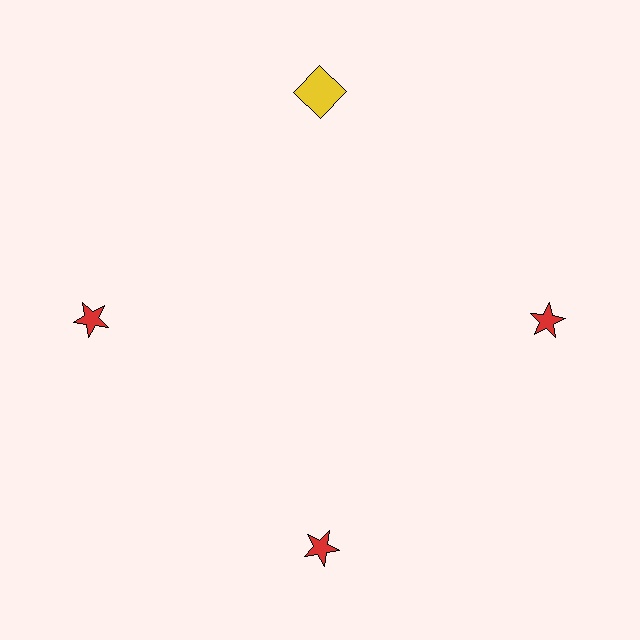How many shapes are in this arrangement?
There are 4 shapes arranged in a ring pattern.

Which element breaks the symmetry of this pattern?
The yellow square at roughly the 12 o'clock position breaks the symmetry. All other shapes are red stars.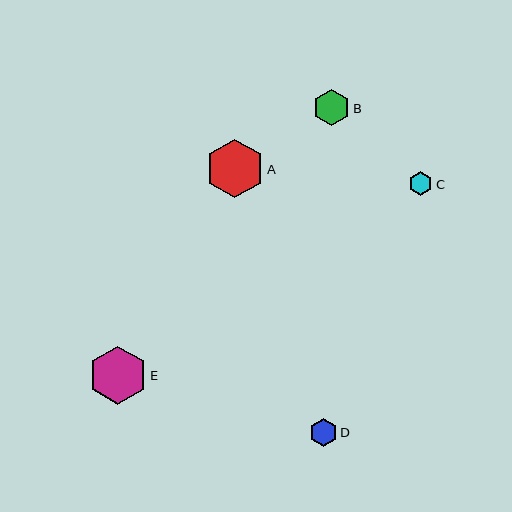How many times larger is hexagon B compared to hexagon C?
Hexagon B is approximately 1.6 times the size of hexagon C.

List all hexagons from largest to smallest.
From largest to smallest: E, A, B, D, C.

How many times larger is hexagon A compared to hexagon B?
Hexagon A is approximately 1.6 times the size of hexagon B.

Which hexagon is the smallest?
Hexagon C is the smallest with a size of approximately 23 pixels.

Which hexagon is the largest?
Hexagon E is the largest with a size of approximately 59 pixels.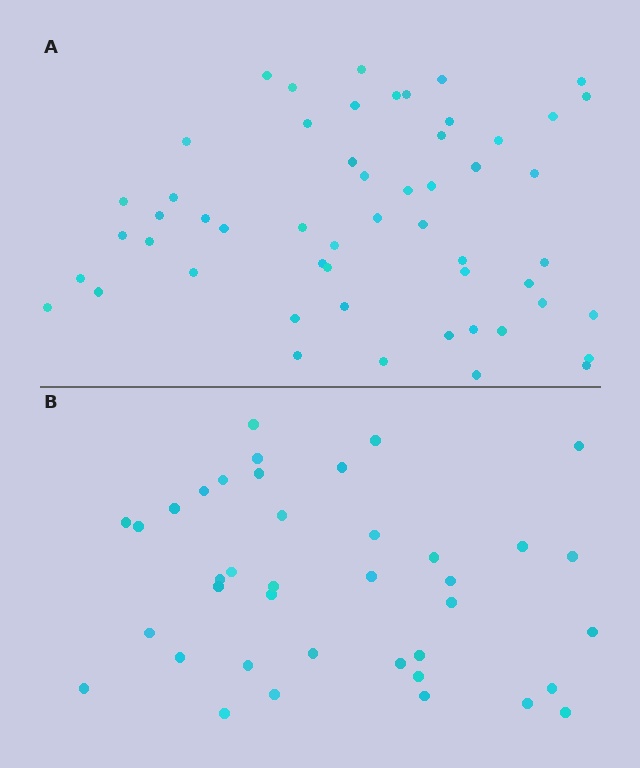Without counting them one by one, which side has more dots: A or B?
Region A (the top region) has more dots.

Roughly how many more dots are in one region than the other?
Region A has approximately 15 more dots than region B.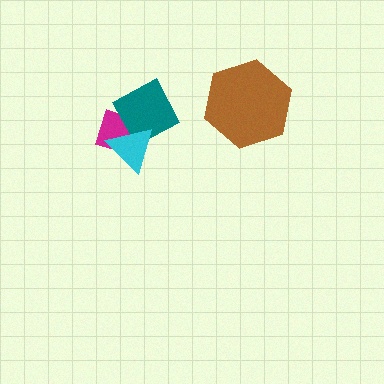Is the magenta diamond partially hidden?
Yes, it is partially covered by another shape.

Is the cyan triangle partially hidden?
No, no other shape covers it.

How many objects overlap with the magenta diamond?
2 objects overlap with the magenta diamond.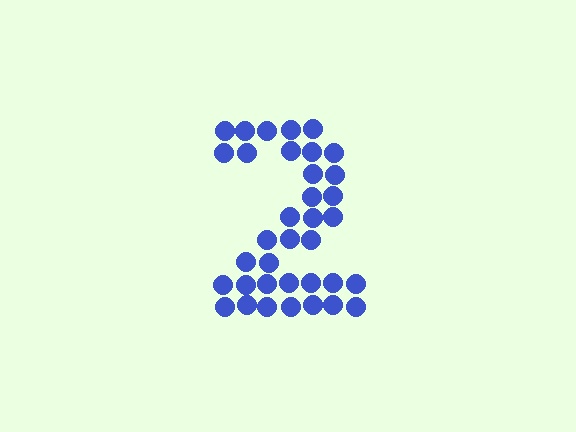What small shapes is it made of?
It is made of small circles.